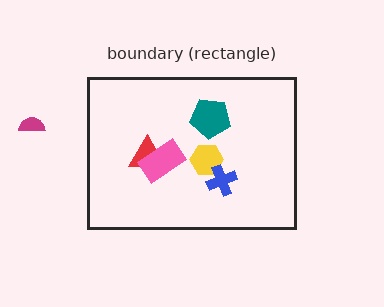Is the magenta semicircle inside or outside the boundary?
Outside.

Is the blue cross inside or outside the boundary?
Inside.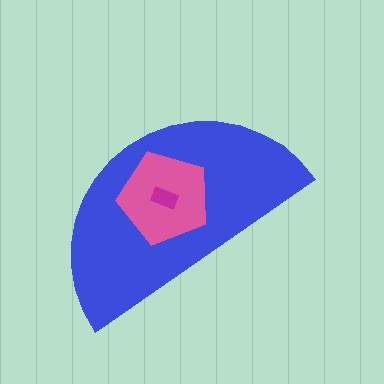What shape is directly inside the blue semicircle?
The pink pentagon.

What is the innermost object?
The magenta rectangle.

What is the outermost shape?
The blue semicircle.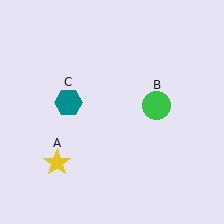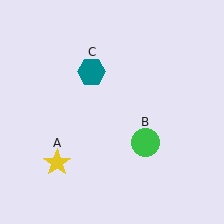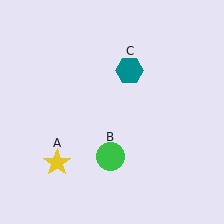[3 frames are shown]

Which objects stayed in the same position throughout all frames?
Yellow star (object A) remained stationary.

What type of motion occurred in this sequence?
The green circle (object B), teal hexagon (object C) rotated clockwise around the center of the scene.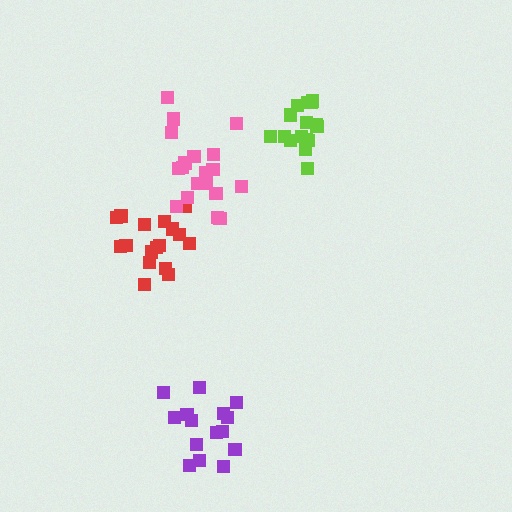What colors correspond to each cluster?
The clusters are colored: red, pink, lime, purple.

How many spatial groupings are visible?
There are 4 spatial groupings.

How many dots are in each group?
Group 1: 17 dots, Group 2: 21 dots, Group 3: 16 dots, Group 4: 15 dots (69 total).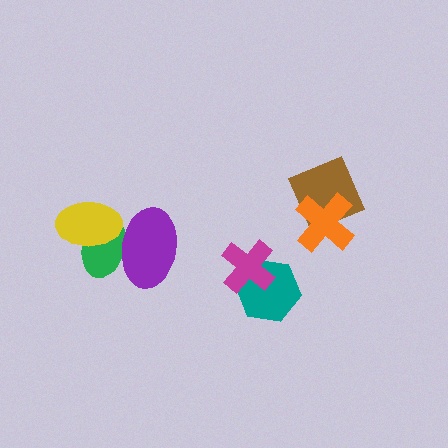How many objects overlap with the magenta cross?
1 object overlaps with the magenta cross.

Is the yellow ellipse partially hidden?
Yes, it is partially covered by another shape.